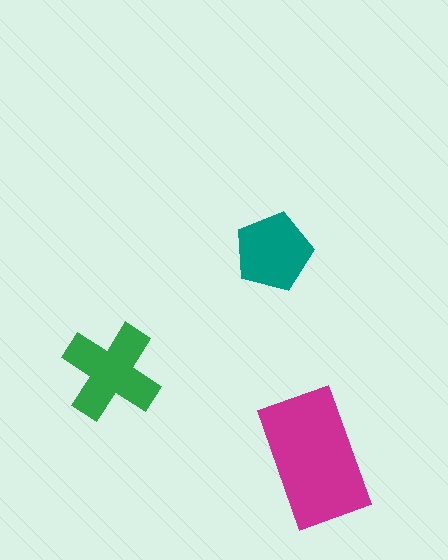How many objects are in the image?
There are 3 objects in the image.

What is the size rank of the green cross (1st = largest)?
2nd.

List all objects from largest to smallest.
The magenta rectangle, the green cross, the teal pentagon.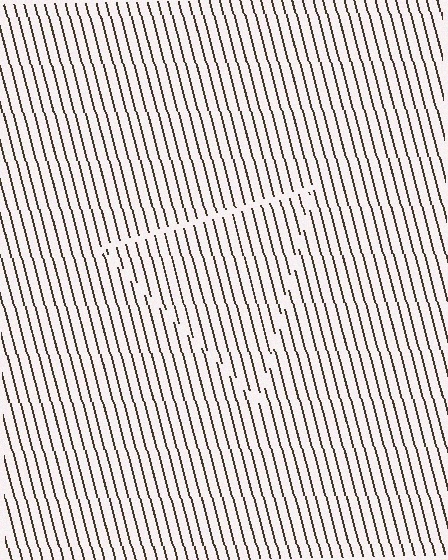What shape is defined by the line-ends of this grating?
An illusory triangle. The interior of the shape contains the same grating, shifted by half a period — the contour is defined by the phase discontinuity where line-ends from the inner and outer gratings abut.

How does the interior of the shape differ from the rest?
The interior of the shape contains the same grating, shifted by half a period — the contour is defined by the phase discontinuity where line-ends from the inner and outer gratings abut.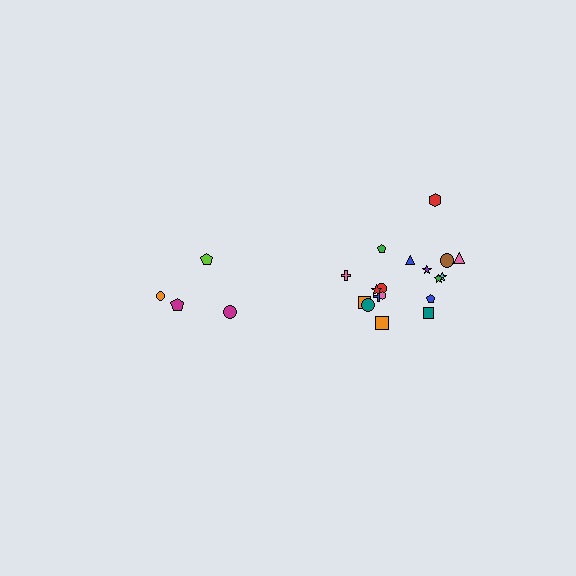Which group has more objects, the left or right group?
The right group.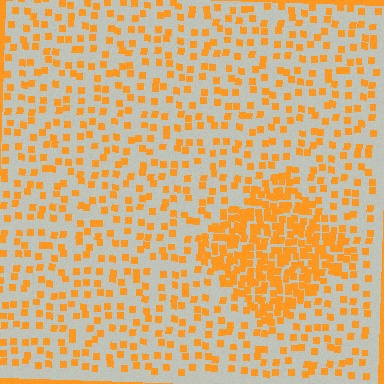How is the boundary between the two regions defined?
The boundary is defined by a change in element density (approximately 2.7x ratio). All elements are the same color, size, and shape.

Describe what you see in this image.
The image contains small orange elements arranged at two different densities. A diamond-shaped region is visible where the elements are more densely packed than the surrounding area.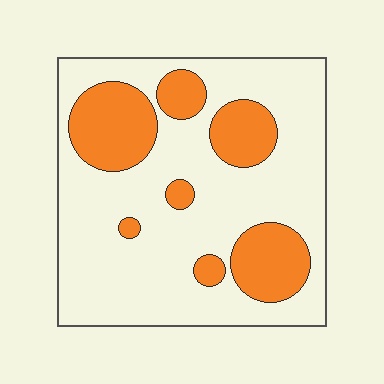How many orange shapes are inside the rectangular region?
7.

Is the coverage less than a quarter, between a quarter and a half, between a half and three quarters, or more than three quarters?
Between a quarter and a half.